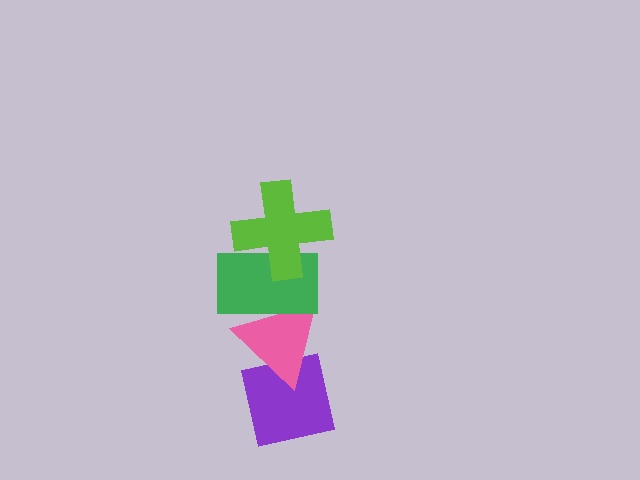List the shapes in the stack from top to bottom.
From top to bottom: the lime cross, the green rectangle, the pink triangle, the purple square.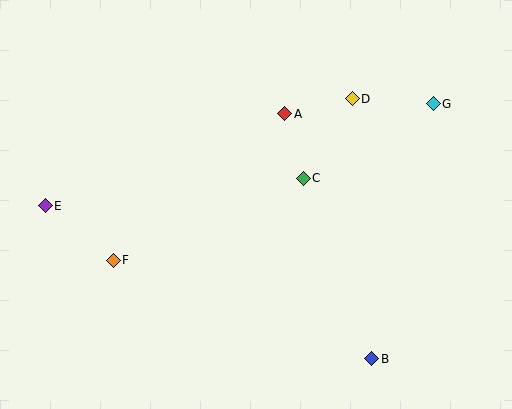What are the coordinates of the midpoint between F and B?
The midpoint between F and B is at (242, 310).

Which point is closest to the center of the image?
Point C at (303, 178) is closest to the center.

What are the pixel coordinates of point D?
Point D is at (352, 99).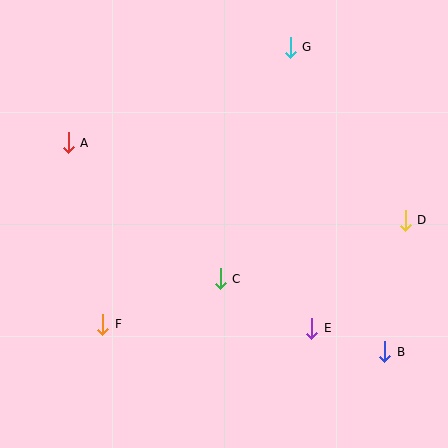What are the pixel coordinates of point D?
Point D is at (405, 220).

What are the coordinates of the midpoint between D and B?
The midpoint between D and B is at (395, 286).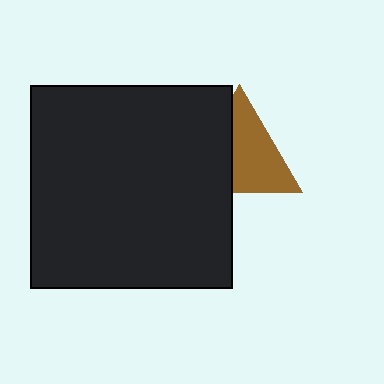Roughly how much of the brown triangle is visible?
About half of it is visible (roughly 59%).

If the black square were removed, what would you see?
You would see the complete brown triangle.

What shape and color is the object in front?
The object in front is a black square.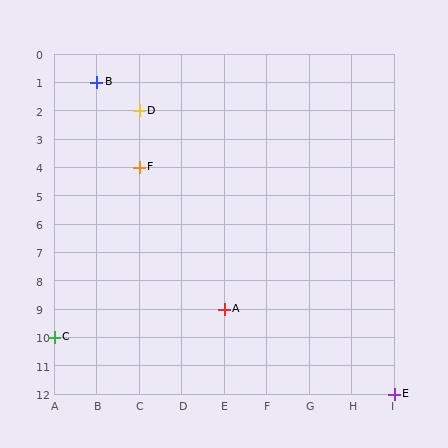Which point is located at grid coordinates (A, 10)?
Point C is at (A, 10).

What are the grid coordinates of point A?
Point A is at grid coordinates (E, 9).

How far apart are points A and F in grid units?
Points A and F are 2 columns and 5 rows apart (about 5.4 grid units diagonally).